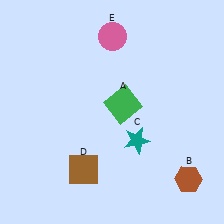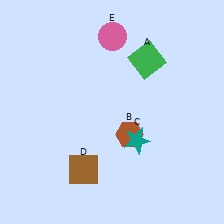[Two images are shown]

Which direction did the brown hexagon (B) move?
The brown hexagon (B) moved left.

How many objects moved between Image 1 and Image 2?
2 objects moved between the two images.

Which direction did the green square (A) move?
The green square (A) moved up.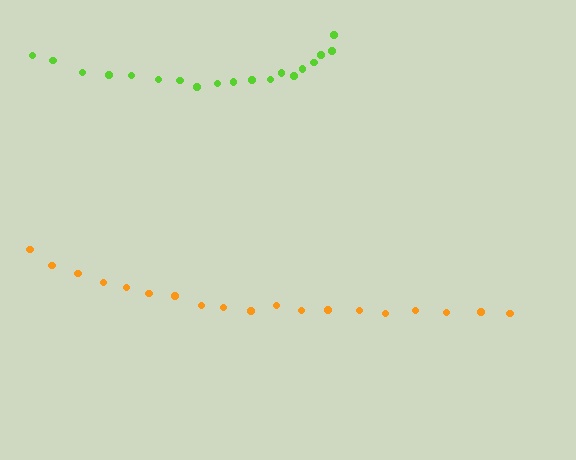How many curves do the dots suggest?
There are 2 distinct paths.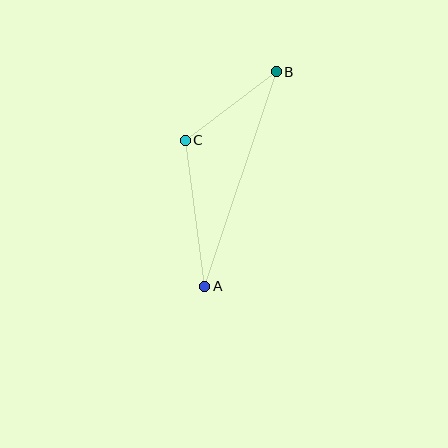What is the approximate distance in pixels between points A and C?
The distance between A and C is approximately 147 pixels.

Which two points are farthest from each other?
Points A and B are farthest from each other.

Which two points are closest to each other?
Points B and C are closest to each other.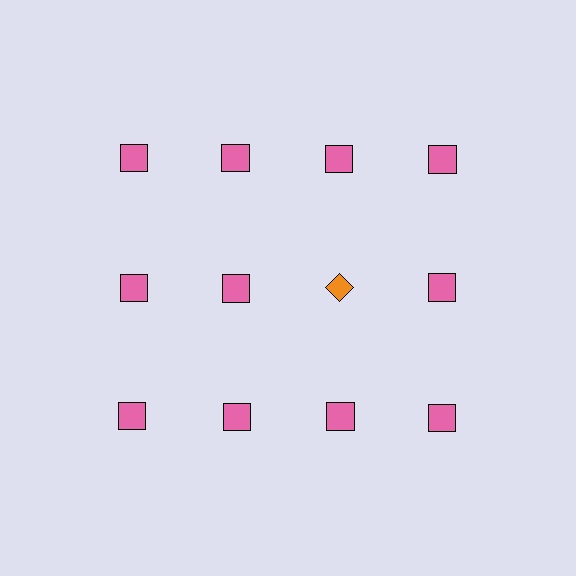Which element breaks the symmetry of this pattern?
The orange diamond in the second row, center column breaks the symmetry. All other shapes are pink squares.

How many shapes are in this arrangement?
There are 12 shapes arranged in a grid pattern.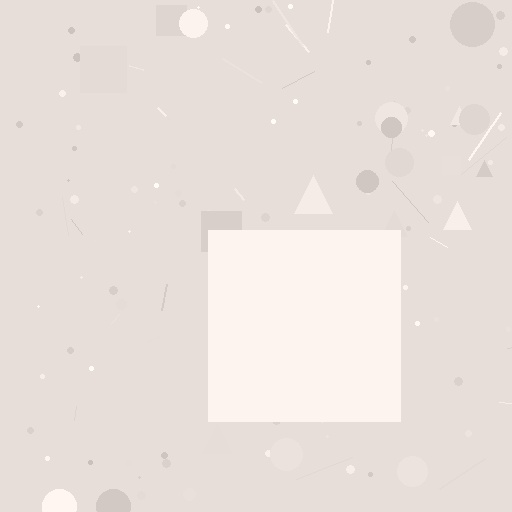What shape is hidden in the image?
A square is hidden in the image.